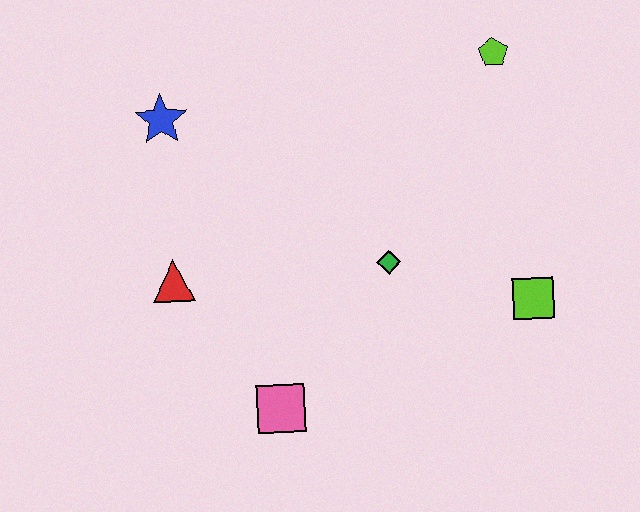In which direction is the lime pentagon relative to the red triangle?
The lime pentagon is to the right of the red triangle.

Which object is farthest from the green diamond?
The blue star is farthest from the green diamond.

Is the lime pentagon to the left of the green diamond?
No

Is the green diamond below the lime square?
No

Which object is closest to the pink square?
The red triangle is closest to the pink square.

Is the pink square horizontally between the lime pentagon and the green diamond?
No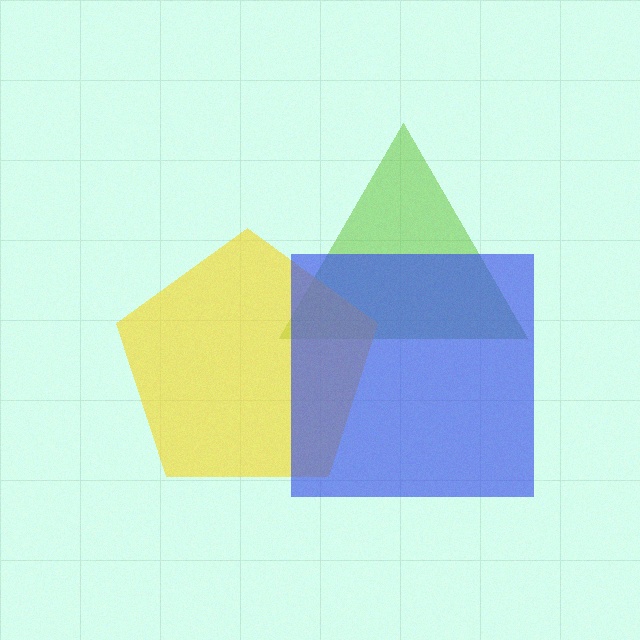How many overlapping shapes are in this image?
There are 3 overlapping shapes in the image.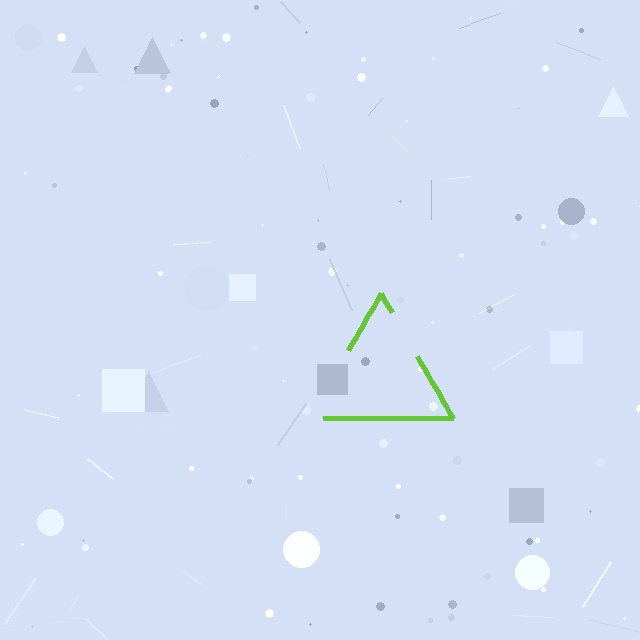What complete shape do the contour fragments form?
The contour fragments form a triangle.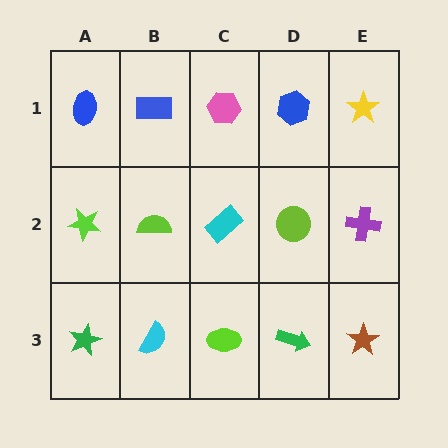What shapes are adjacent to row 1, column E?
A purple cross (row 2, column E), a blue hexagon (row 1, column D).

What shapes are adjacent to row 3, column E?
A purple cross (row 2, column E), a green arrow (row 3, column D).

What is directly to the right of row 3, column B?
A lime ellipse.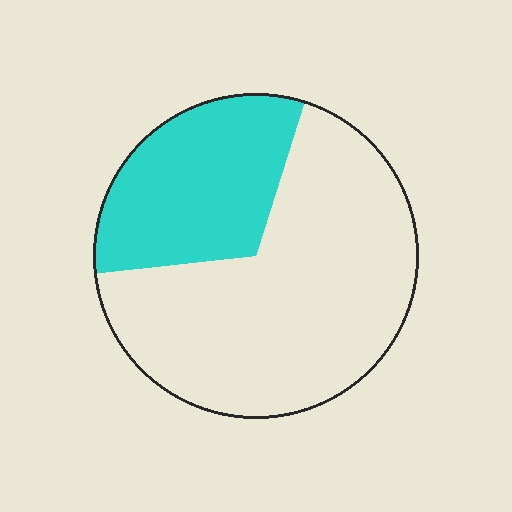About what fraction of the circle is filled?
About one third (1/3).